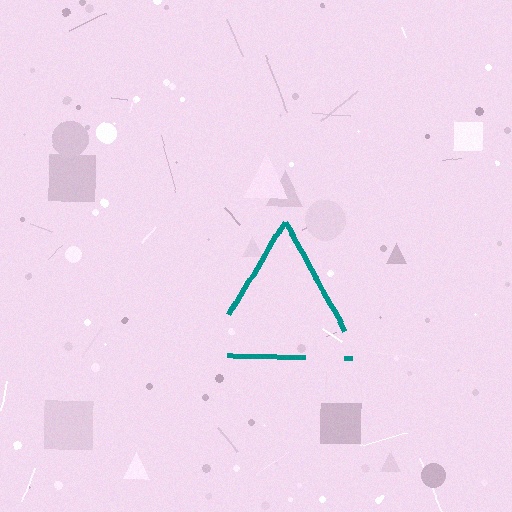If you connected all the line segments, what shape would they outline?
They would outline a triangle.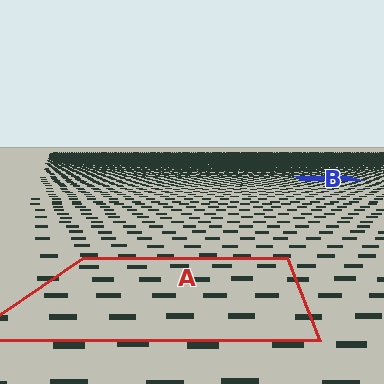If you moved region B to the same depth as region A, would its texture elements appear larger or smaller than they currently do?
They would appear larger. At a closer depth, the same texture elements are projected at a bigger on-screen size.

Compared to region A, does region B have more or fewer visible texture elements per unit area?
Region B has more texture elements per unit area — they are packed more densely because it is farther away.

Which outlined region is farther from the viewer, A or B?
Region B is farther from the viewer — the texture elements inside it appear smaller and more densely packed.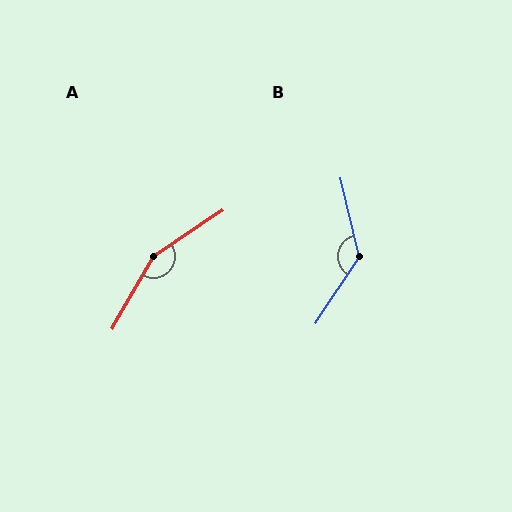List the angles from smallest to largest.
B (134°), A (154°).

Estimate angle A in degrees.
Approximately 154 degrees.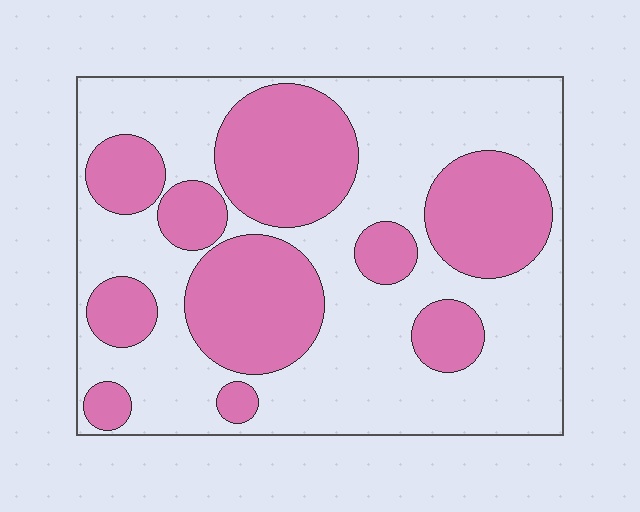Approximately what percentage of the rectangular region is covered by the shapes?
Approximately 40%.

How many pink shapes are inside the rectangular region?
10.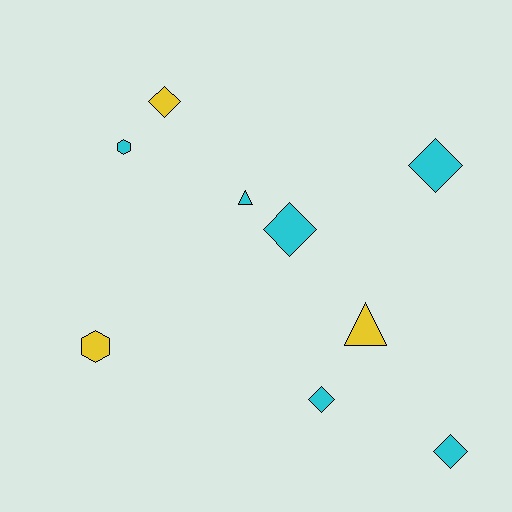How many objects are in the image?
There are 9 objects.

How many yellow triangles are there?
There is 1 yellow triangle.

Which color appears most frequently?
Cyan, with 6 objects.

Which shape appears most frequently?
Diamond, with 5 objects.